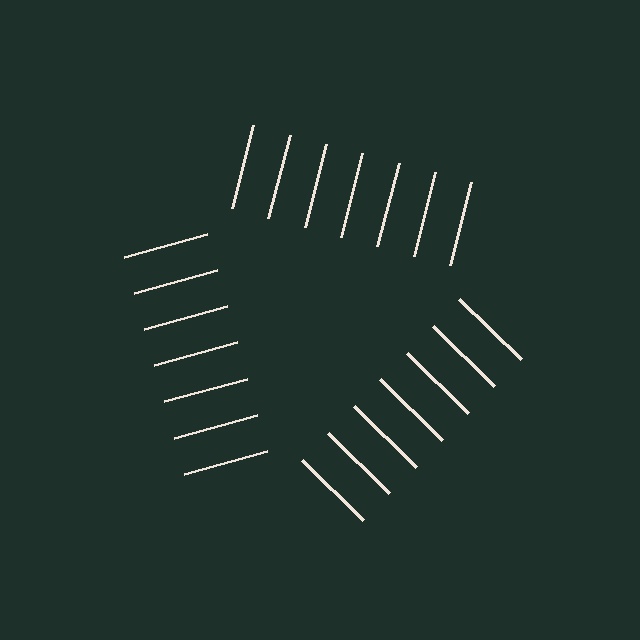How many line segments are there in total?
21 — 7 along each of the 3 edges.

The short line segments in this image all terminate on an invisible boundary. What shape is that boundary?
An illusory triangle — the line segments terminate on its edges but no continuous stroke is drawn.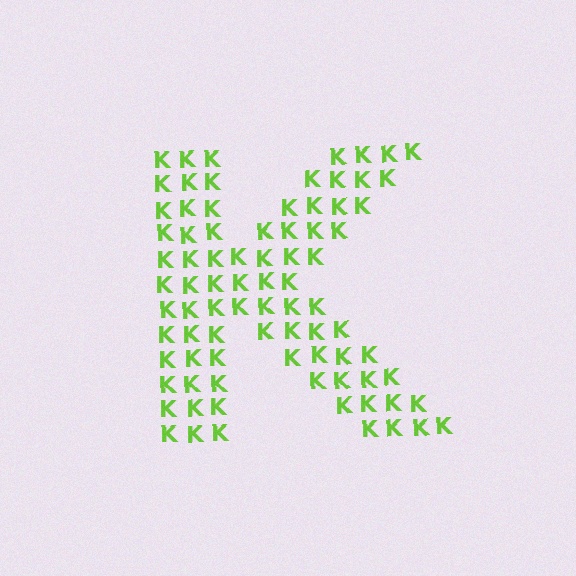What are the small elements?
The small elements are letter K's.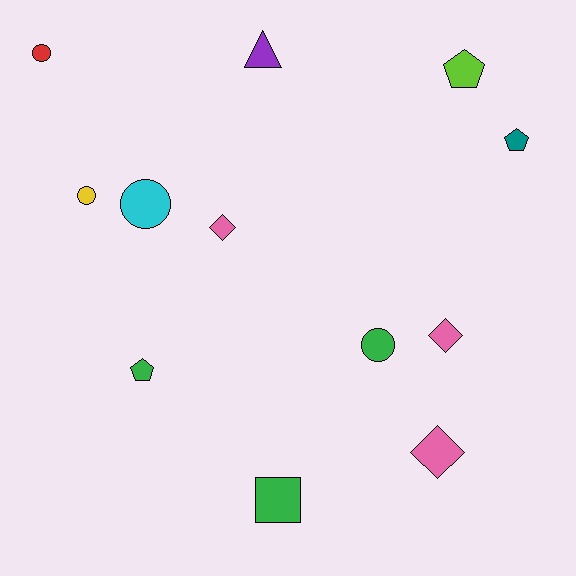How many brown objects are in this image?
There are no brown objects.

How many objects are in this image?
There are 12 objects.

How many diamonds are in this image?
There are 3 diamonds.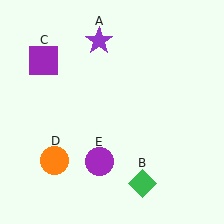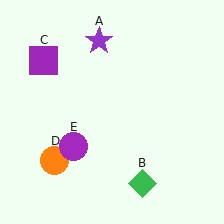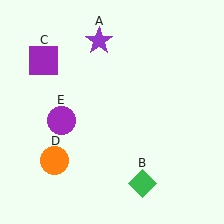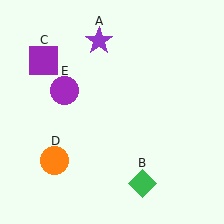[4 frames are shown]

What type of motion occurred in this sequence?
The purple circle (object E) rotated clockwise around the center of the scene.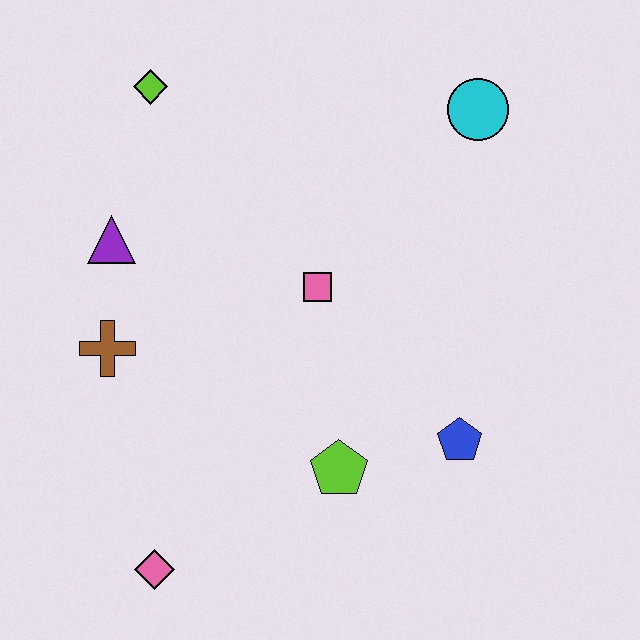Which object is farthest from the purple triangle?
The blue pentagon is farthest from the purple triangle.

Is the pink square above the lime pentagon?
Yes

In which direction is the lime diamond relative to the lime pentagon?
The lime diamond is above the lime pentagon.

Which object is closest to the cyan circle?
The pink square is closest to the cyan circle.